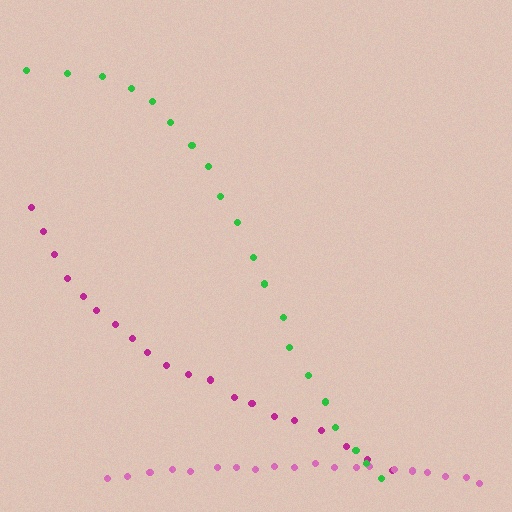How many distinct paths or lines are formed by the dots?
There are 3 distinct paths.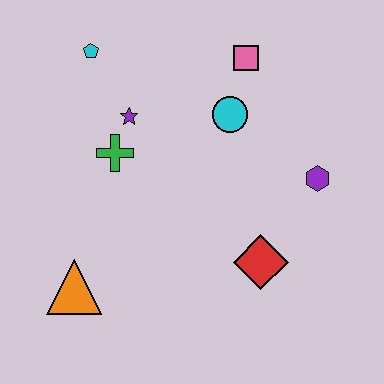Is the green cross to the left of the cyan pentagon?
No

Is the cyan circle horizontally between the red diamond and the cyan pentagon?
Yes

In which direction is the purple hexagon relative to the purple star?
The purple hexagon is to the right of the purple star.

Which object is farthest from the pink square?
The orange triangle is farthest from the pink square.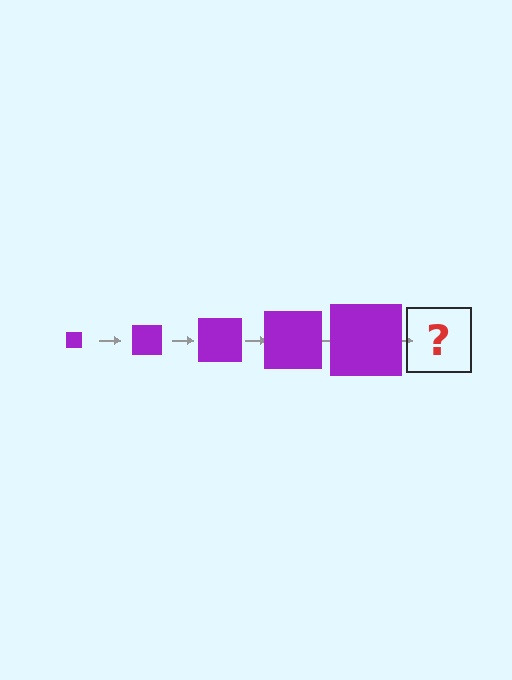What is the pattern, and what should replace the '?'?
The pattern is that the square gets progressively larger each step. The '?' should be a purple square, larger than the previous one.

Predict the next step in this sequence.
The next step is a purple square, larger than the previous one.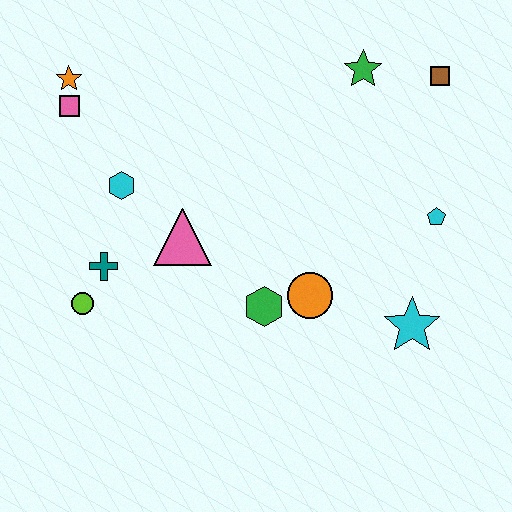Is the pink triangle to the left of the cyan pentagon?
Yes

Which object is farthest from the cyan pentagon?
The orange star is farthest from the cyan pentagon.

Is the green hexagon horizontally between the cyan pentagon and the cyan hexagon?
Yes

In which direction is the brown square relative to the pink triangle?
The brown square is to the right of the pink triangle.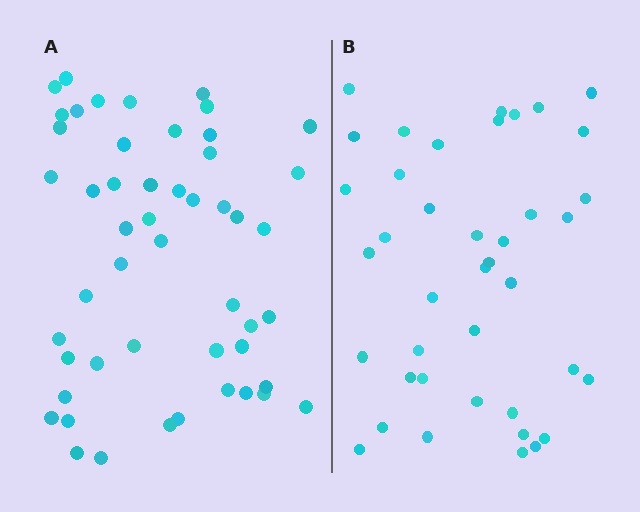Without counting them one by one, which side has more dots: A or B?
Region A (the left region) has more dots.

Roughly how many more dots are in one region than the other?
Region A has roughly 10 or so more dots than region B.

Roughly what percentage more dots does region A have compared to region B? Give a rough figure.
About 25% more.